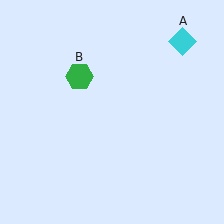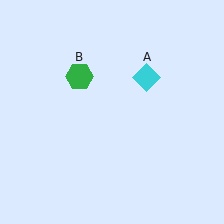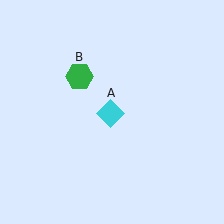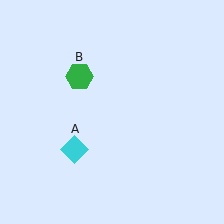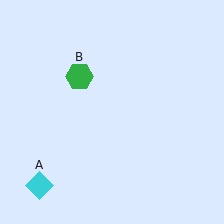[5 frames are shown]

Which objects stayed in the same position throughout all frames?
Green hexagon (object B) remained stationary.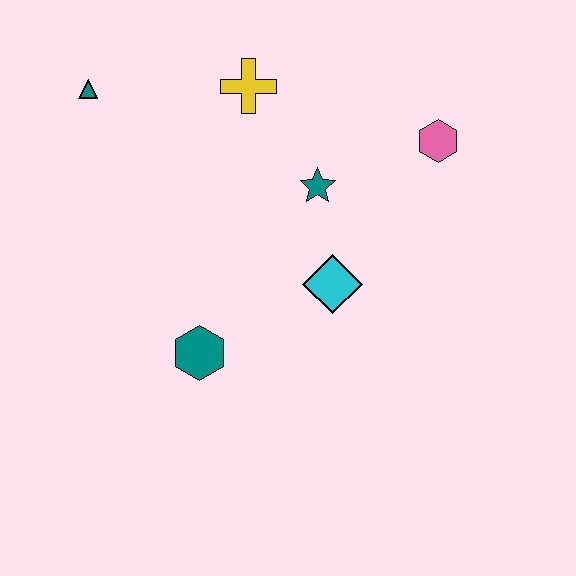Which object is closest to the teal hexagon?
The cyan diamond is closest to the teal hexagon.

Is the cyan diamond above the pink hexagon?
No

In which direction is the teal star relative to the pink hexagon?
The teal star is to the left of the pink hexagon.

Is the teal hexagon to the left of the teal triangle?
No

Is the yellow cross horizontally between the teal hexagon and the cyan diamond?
Yes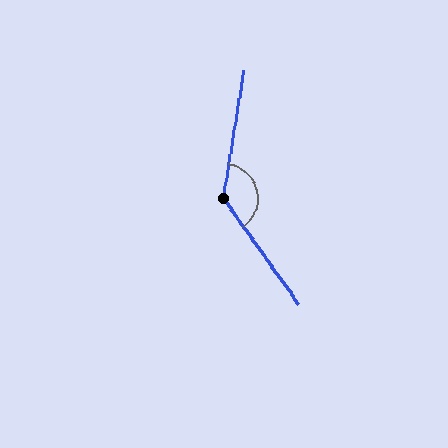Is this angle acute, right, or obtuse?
It is obtuse.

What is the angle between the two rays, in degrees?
Approximately 136 degrees.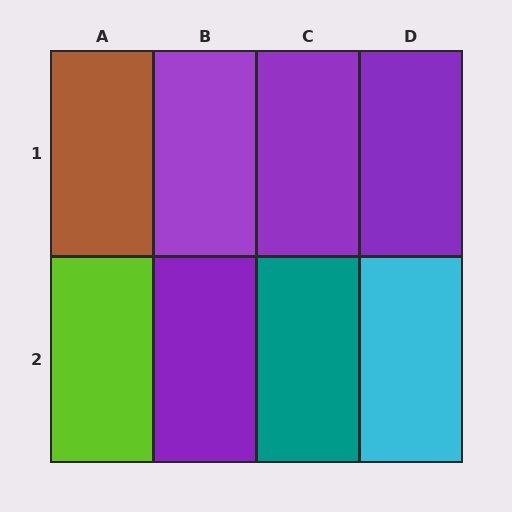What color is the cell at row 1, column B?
Purple.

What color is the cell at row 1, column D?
Purple.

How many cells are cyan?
1 cell is cyan.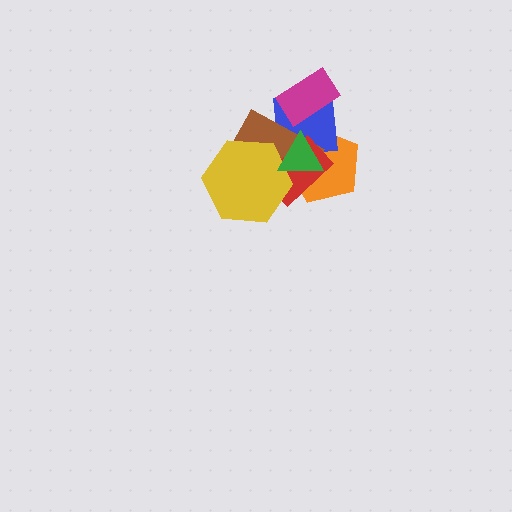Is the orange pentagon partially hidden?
Yes, it is partially covered by another shape.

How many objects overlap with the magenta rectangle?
1 object overlaps with the magenta rectangle.